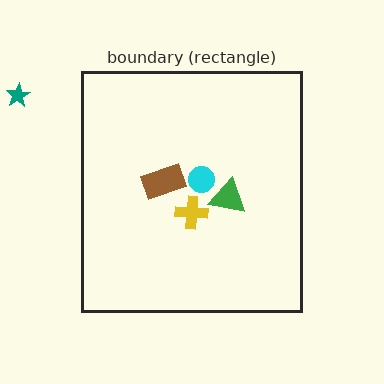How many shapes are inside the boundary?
4 inside, 1 outside.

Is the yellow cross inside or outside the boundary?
Inside.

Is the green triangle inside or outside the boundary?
Inside.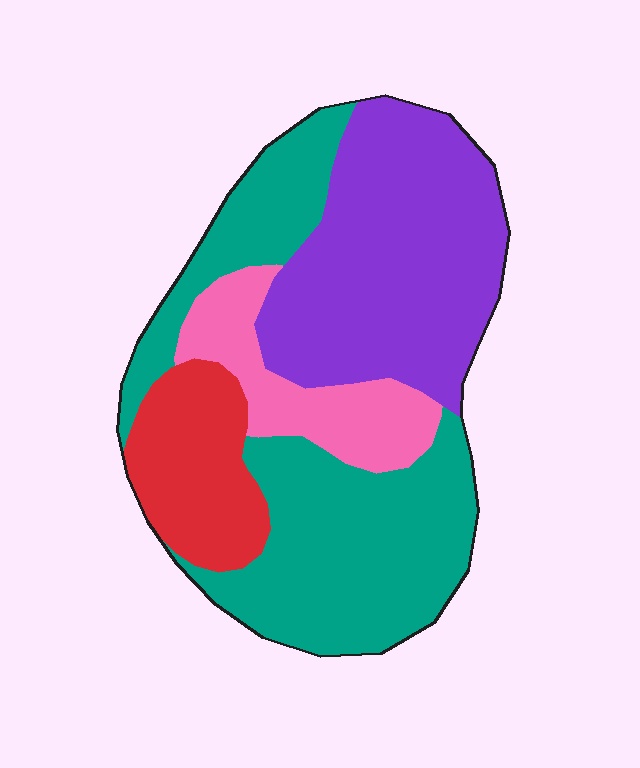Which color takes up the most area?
Teal, at roughly 40%.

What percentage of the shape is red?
Red takes up about one eighth (1/8) of the shape.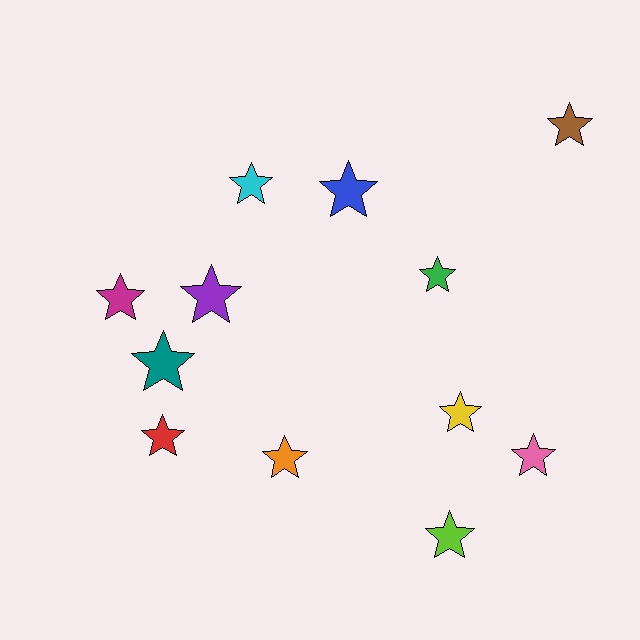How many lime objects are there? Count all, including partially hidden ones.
There is 1 lime object.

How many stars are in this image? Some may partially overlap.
There are 12 stars.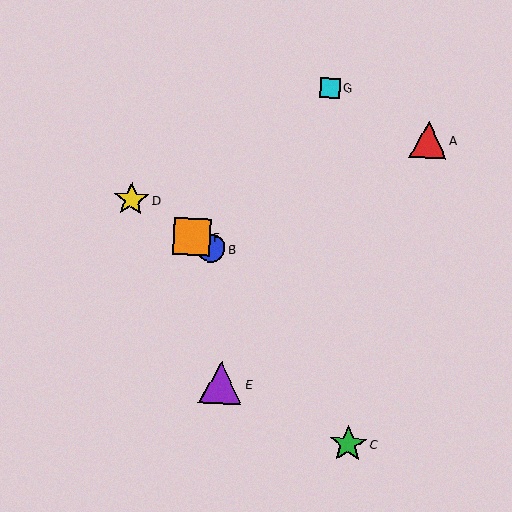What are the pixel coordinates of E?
Object E is at (221, 383).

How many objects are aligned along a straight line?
3 objects (B, D, F) are aligned along a straight line.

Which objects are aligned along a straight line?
Objects B, D, F are aligned along a straight line.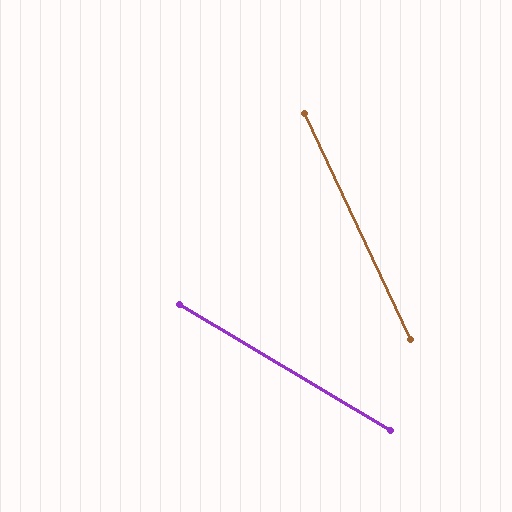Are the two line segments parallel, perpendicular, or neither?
Neither parallel nor perpendicular — they differ by about 34°.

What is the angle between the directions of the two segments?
Approximately 34 degrees.